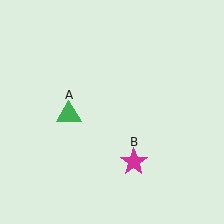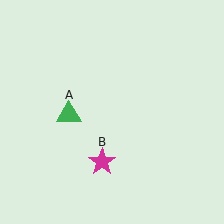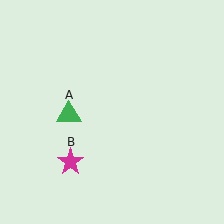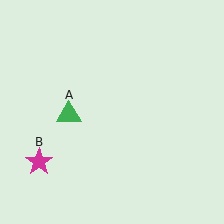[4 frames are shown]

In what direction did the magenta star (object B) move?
The magenta star (object B) moved left.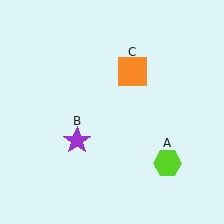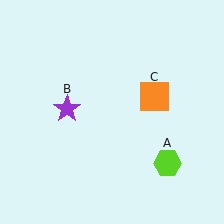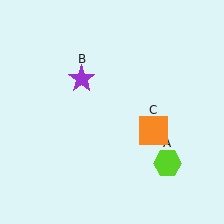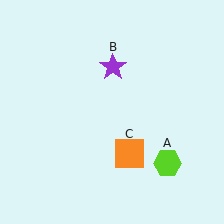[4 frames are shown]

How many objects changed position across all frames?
2 objects changed position: purple star (object B), orange square (object C).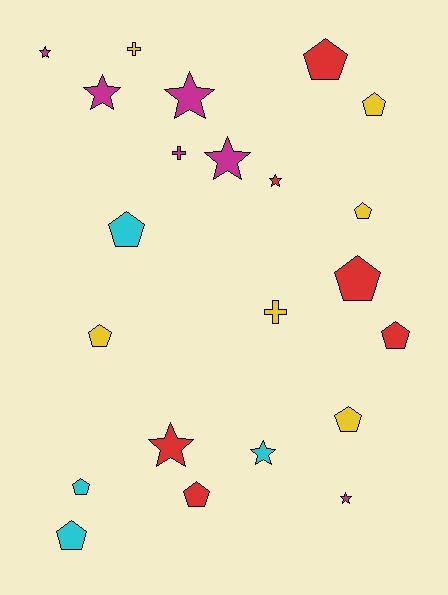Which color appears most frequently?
Yellow, with 6 objects.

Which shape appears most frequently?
Pentagon, with 11 objects.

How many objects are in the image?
There are 22 objects.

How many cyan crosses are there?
There are no cyan crosses.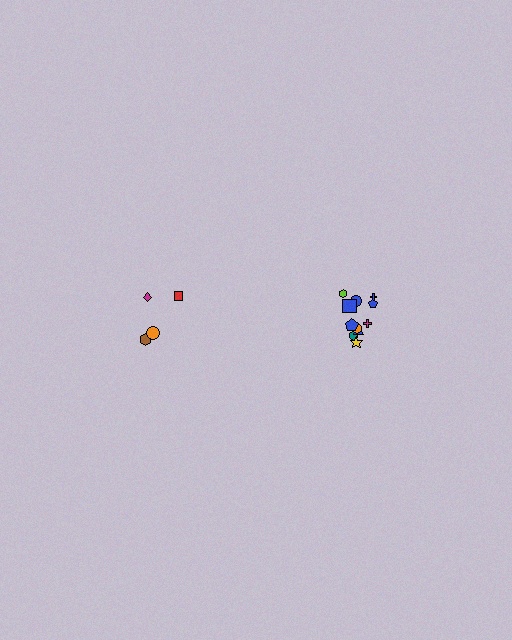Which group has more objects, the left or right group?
The right group.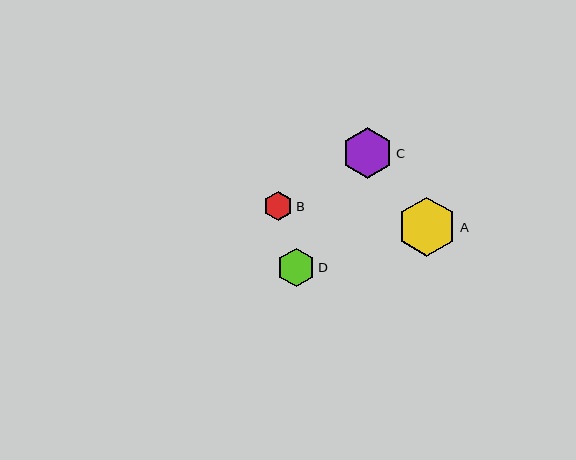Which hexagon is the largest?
Hexagon A is the largest with a size of approximately 60 pixels.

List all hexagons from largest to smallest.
From largest to smallest: A, C, D, B.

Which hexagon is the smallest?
Hexagon B is the smallest with a size of approximately 29 pixels.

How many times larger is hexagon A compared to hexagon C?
Hexagon A is approximately 1.2 times the size of hexagon C.